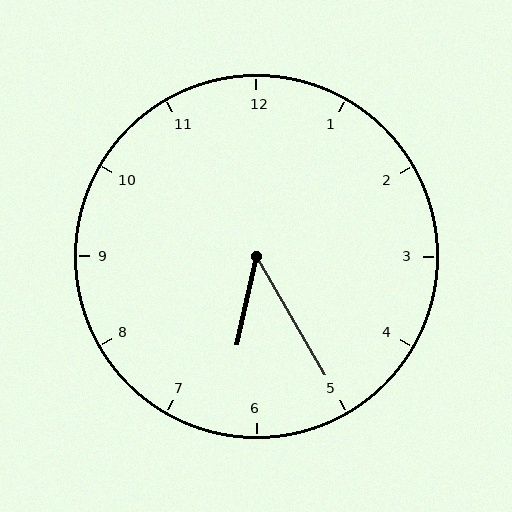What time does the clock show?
6:25.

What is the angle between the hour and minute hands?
Approximately 42 degrees.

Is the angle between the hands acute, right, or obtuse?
It is acute.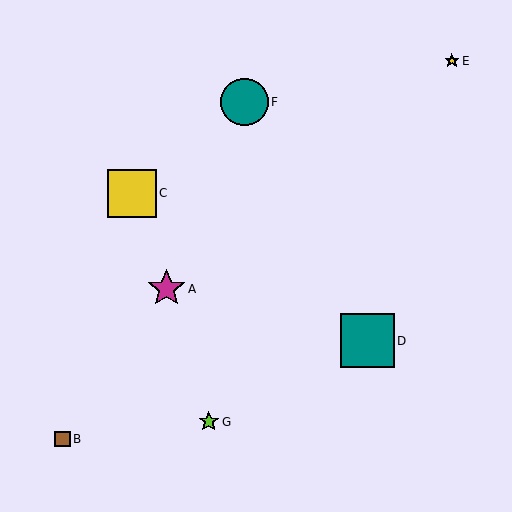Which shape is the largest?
The teal square (labeled D) is the largest.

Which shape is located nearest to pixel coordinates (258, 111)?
The teal circle (labeled F) at (245, 102) is nearest to that location.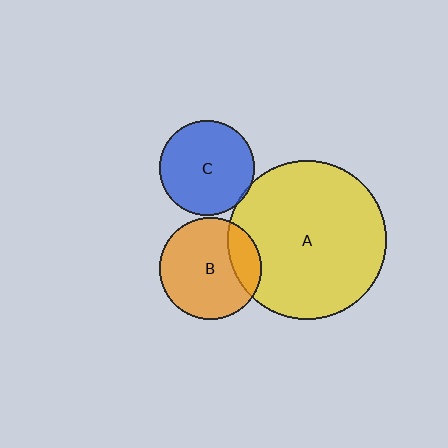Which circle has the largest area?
Circle A (yellow).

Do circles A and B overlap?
Yes.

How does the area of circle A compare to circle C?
Approximately 2.8 times.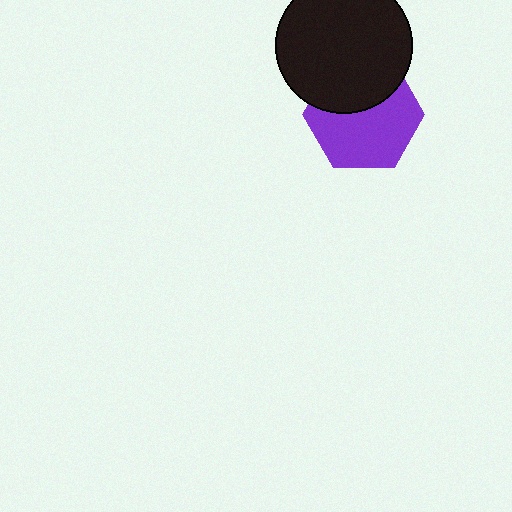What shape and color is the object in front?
The object in front is a black circle.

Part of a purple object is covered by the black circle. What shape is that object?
It is a hexagon.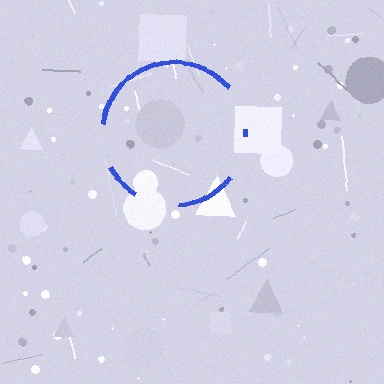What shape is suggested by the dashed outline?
The dashed outline suggests a circle.